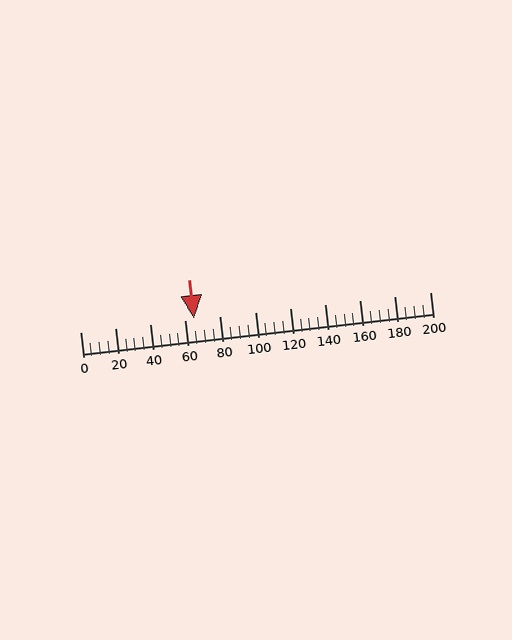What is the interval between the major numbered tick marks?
The major tick marks are spaced 20 units apart.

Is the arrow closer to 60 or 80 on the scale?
The arrow is closer to 60.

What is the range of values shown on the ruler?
The ruler shows values from 0 to 200.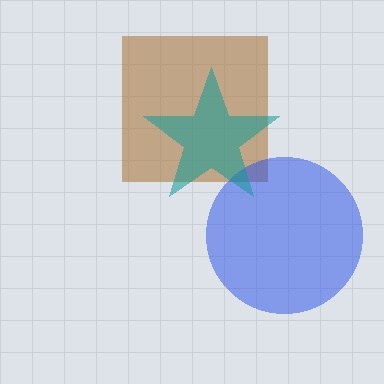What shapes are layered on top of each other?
The layered shapes are: a brown square, a blue circle, a teal star.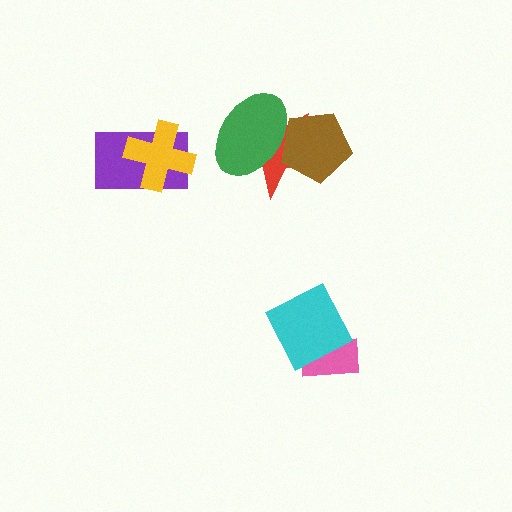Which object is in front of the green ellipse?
The brown pentagon is in front of the green ellipse.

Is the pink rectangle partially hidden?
Yes, it is partially covered by another shape.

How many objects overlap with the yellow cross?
1 object overlaps with the yellow cross.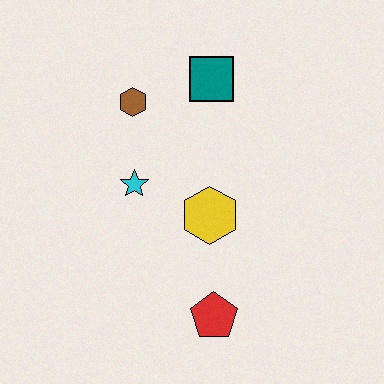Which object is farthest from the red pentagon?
The teal square is farthest from the red pentagon.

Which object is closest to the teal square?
The brown hexagon is closest to the teal square.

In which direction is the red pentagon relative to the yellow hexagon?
The red pentagon is below the yellow hexagon.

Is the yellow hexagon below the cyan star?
Yes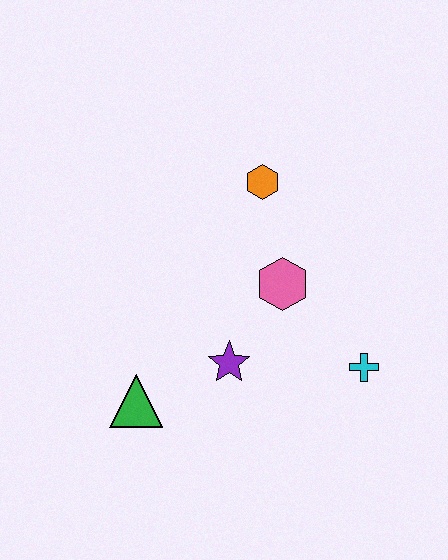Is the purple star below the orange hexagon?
Yes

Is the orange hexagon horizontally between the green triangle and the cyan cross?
Yes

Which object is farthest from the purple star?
The orange hexagon is farthest from the purple star.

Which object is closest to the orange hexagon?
The pink hexagon is closest to the orange hexagon.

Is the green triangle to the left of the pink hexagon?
Yes